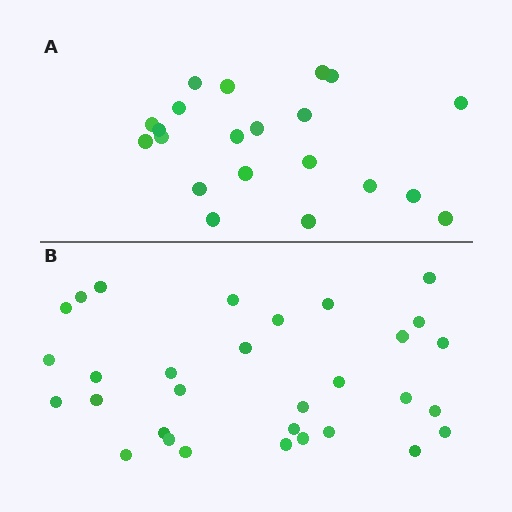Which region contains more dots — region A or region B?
Region B (the bottom region) has more dots.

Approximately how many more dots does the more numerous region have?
Region B has roughly 10 or so more dots than region A.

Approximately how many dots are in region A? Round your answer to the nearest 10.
About 20 dots. (The exact count is 21, which rounds to 20.)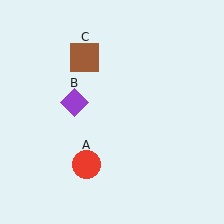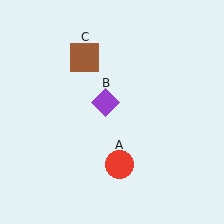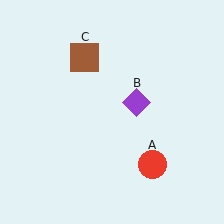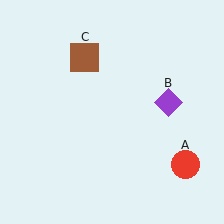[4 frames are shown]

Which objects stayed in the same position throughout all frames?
Brown square (object C) remained stationary.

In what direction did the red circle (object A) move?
The red circle (object A) moved right.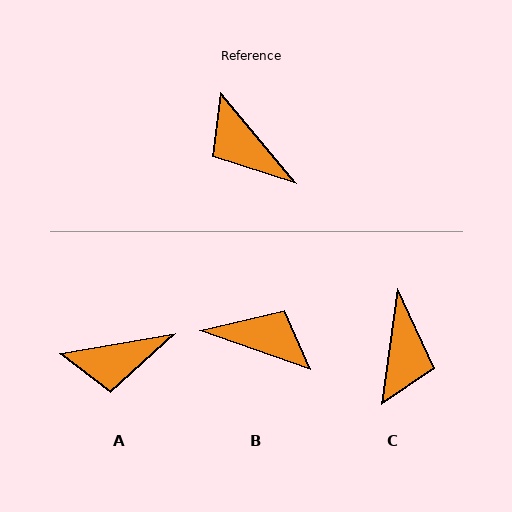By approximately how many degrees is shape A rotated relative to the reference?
Approximately 60 degrees counter-clockwise.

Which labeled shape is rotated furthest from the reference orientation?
B, about 149 degrees away.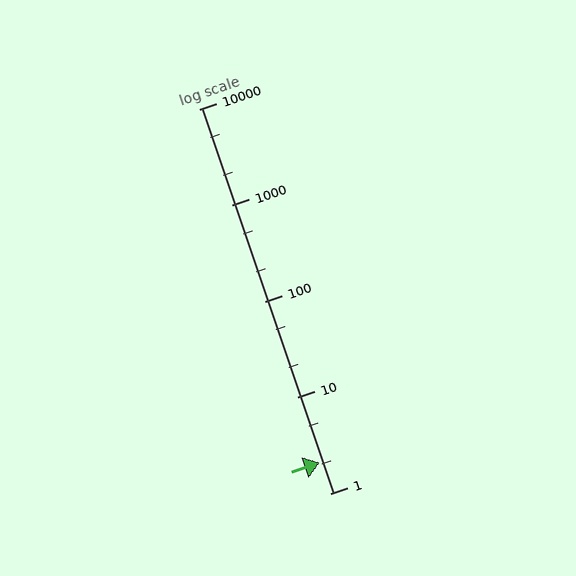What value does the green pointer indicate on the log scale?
The pointer indicates approximately 2.1.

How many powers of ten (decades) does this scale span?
The scale spans 4 decades, from 1 to 10000.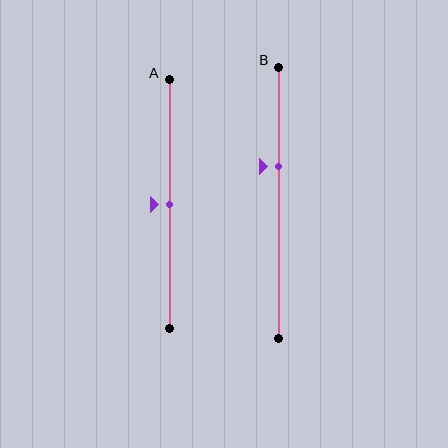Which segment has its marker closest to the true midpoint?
Segment A has its marker closest to the true midpoint.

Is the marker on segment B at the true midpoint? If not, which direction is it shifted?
No, the marker on segment B is shifted upward by about 14% of the segment length.